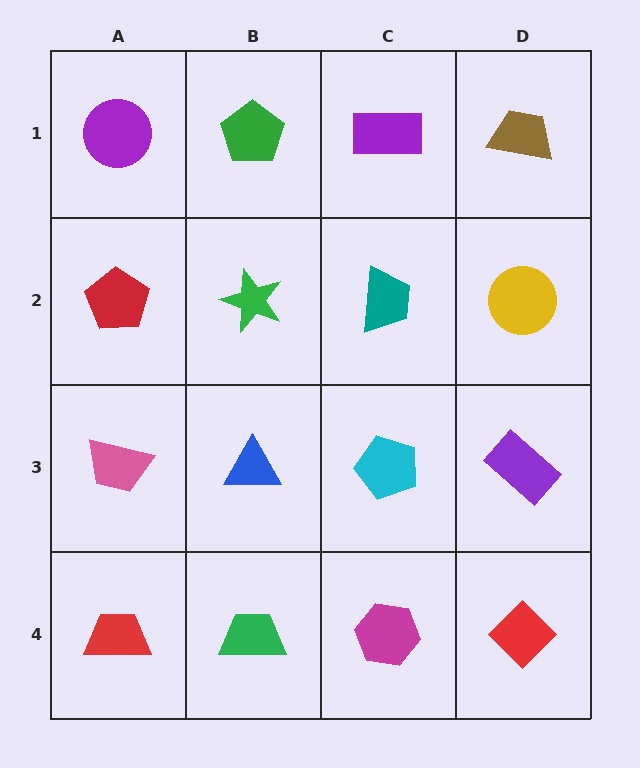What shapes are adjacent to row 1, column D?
A yellow circle (row 2, column D), a purple rectangle (row 1, column C).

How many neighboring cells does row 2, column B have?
4.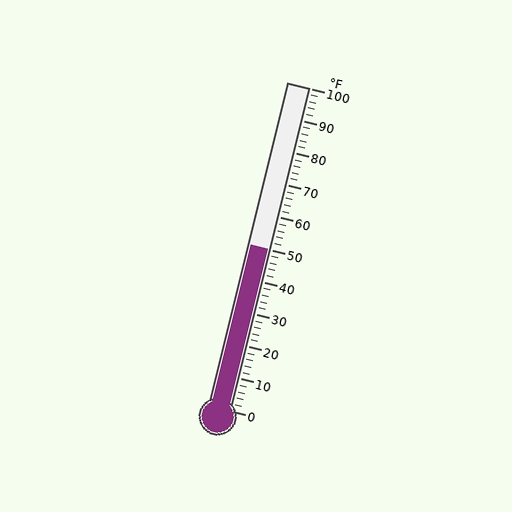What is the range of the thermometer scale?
The thermometer scale ranges from 0°F to 100°F.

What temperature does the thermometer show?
The thermometer shows approximately 50°F.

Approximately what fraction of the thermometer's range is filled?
The thermometer is filled to approximately 50% of its range.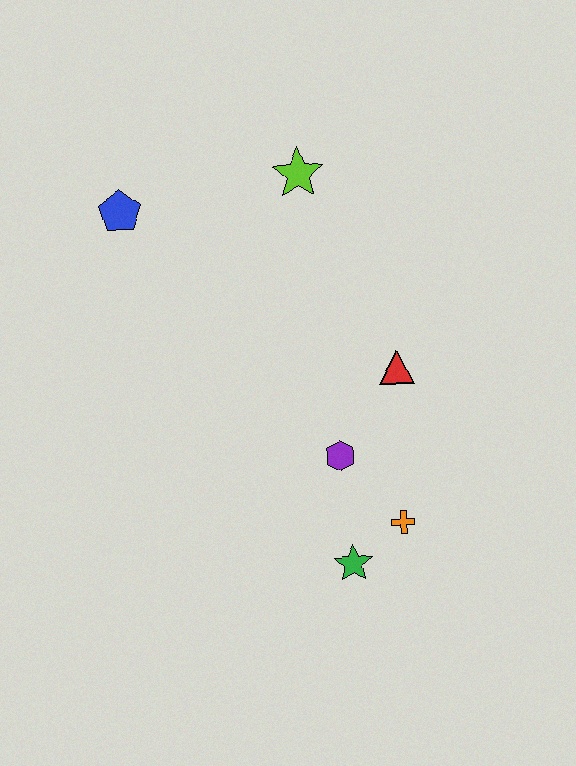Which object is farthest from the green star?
The blue pentagon is farthest from the green star.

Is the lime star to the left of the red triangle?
Yes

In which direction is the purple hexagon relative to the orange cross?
The purple hexagon is above the orange cross.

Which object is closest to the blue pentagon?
The lime star is closest to the blue pentagon.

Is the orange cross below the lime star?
Yes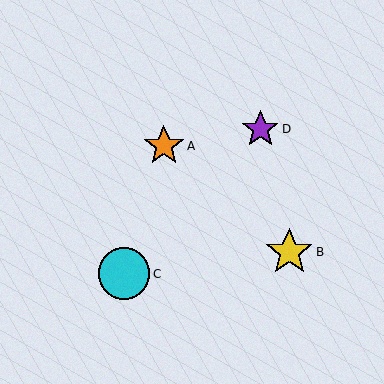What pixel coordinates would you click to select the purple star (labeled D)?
Click at (260, 129) to select the purple star D.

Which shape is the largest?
The cyan circle (labeled C) is the largest.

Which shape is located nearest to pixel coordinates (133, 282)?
The cyan circle (labeled C) at (124, 274) is nearest to that location.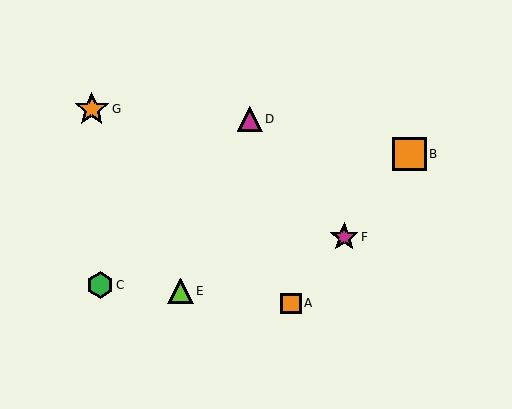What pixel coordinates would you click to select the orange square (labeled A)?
Click at (291, 303) to select the orange square A.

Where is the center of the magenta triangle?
The center of the magenta triangle is at (250, 119).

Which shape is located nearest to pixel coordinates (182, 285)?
The lime triangle (labeled E) at (180, 291) is nearest to that location.